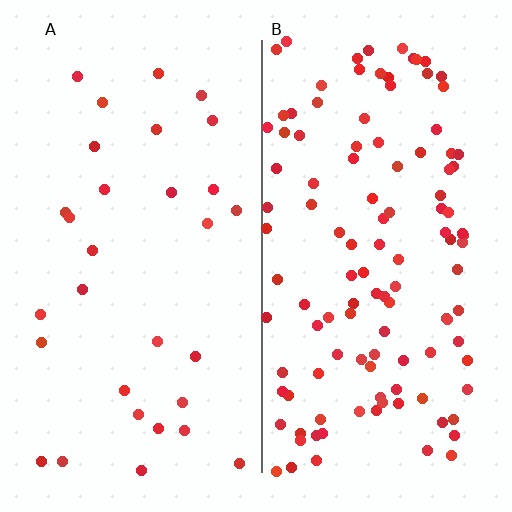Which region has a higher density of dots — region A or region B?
B (the right).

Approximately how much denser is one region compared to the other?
Approximately 3.8× — region B over region A.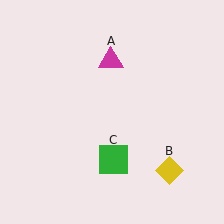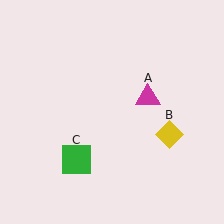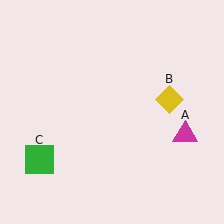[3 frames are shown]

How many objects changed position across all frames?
3 objects changed position: magenta triangle (object A), yellow diamond (object B), green square (object C).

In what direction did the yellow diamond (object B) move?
The yellow diamond (object B) moved up.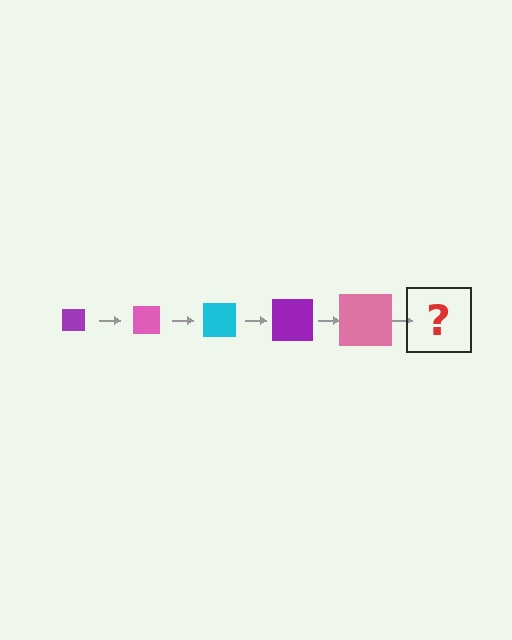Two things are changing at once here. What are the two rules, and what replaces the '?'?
The two rules are that the square grows larger each step and the color cycles through purple, pink, and cyan. The '?' should be a cyan square, larger than the previous one.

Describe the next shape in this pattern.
It should be a cyan square, larger than the previous one.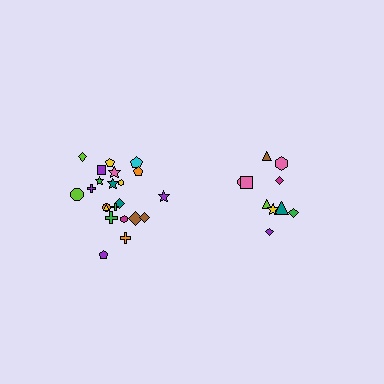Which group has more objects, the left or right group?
The left group.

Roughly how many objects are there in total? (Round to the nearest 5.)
Roughly 30 objects in total.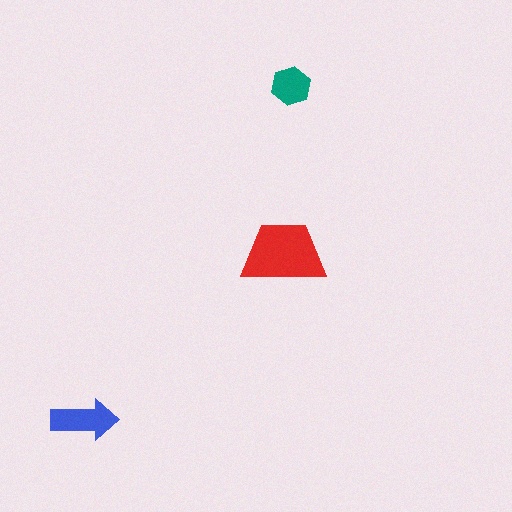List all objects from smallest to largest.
The teal hexagon, the blue arrow, the red trapezoid.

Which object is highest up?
The teal hexagon is topmost.